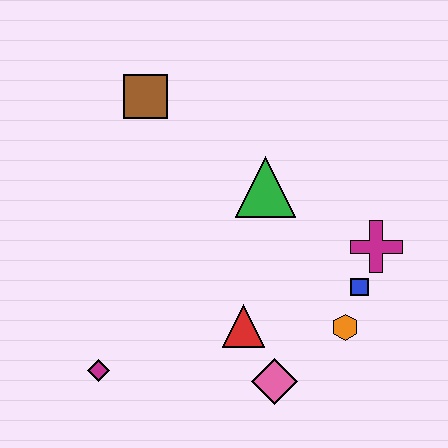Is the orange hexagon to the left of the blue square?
Yes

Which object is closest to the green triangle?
The magenta cross is closest to the green triangle.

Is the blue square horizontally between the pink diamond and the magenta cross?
Yes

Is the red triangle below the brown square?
Yes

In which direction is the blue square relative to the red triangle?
The blue square is to the right of the red triangle.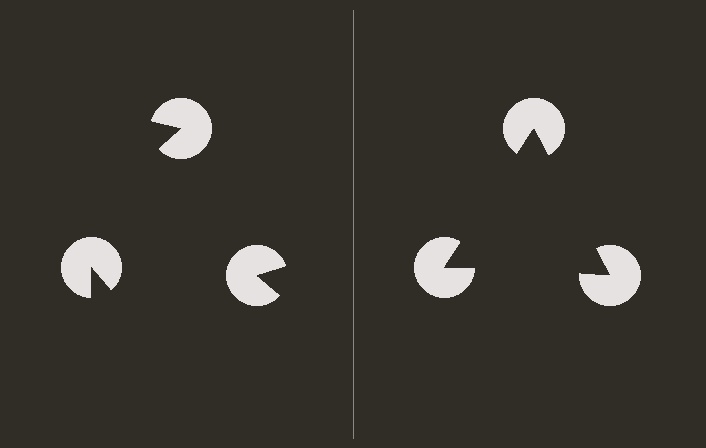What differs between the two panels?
The pac-man discs are positioned identically on both sides; only the wedge orientations differ. On the right they align to a triangle; on the left they are misaligned.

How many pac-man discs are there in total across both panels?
6 — 3 on each side.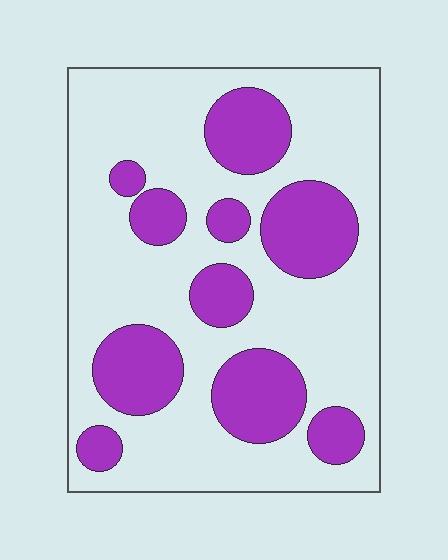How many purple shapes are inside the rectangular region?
10.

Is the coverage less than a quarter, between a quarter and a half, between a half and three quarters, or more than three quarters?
Between a quarter and a half.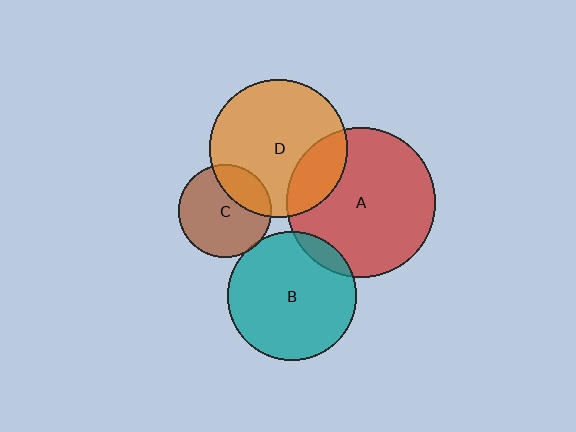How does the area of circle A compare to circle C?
Approximately 2.6 times.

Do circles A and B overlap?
Yes.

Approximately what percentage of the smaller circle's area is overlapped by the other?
Approximately 10%.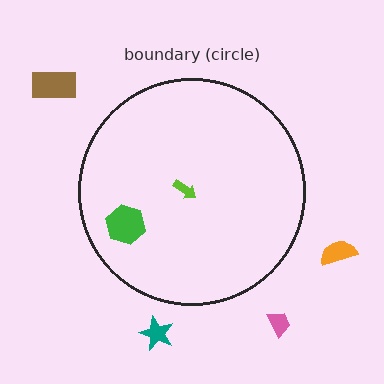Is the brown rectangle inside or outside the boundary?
Outside.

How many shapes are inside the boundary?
2 inside, 4 outside.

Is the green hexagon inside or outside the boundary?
Inside.